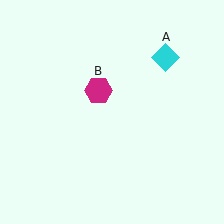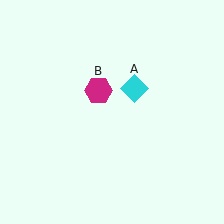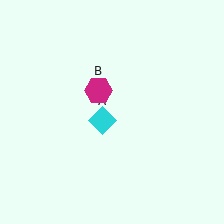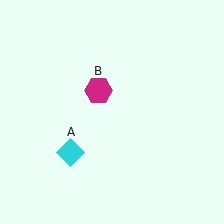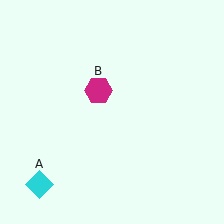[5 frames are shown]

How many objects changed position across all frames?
1 object changed position: cyan diamond (object A).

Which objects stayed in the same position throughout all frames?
Magenta hexagon (object B) remained stationary.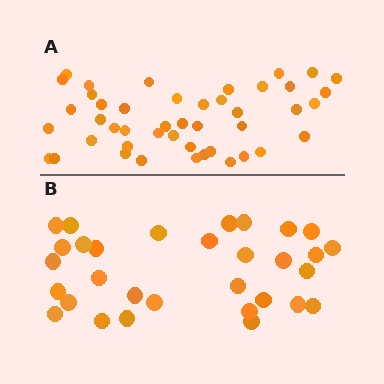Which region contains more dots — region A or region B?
Region A (the top region) has more dots.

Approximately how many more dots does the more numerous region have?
Region A has approximately 15 more dots than region B.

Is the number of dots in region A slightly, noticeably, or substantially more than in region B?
Region A has substantially more. The ratio is roughly 1.5 to 1.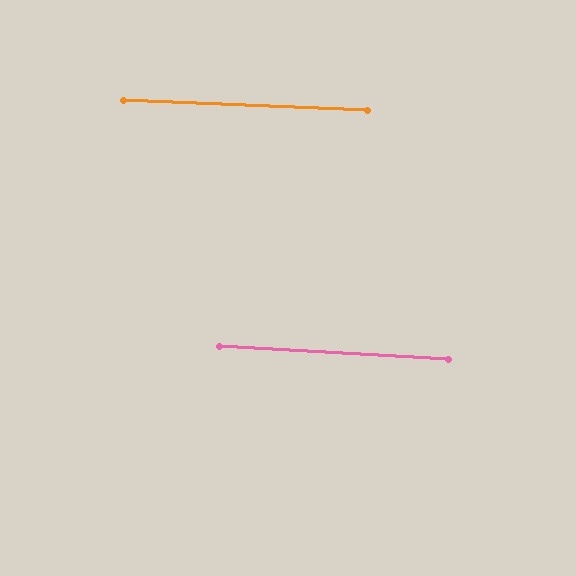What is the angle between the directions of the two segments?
Approximately 1 degree.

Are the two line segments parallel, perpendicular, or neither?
Parallel — their directions differ by only 0.8°.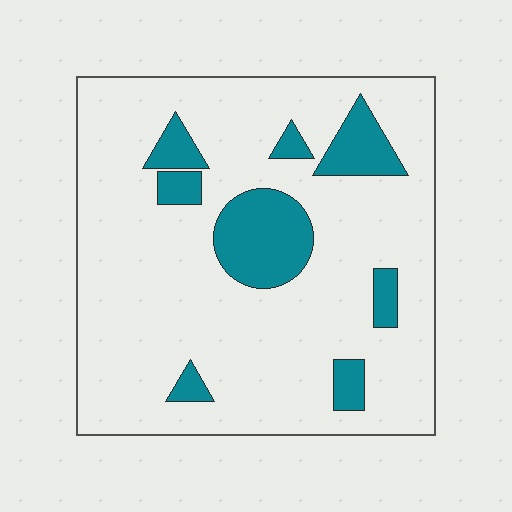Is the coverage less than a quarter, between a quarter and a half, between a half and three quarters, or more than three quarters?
Less than a quarter.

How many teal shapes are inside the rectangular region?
8.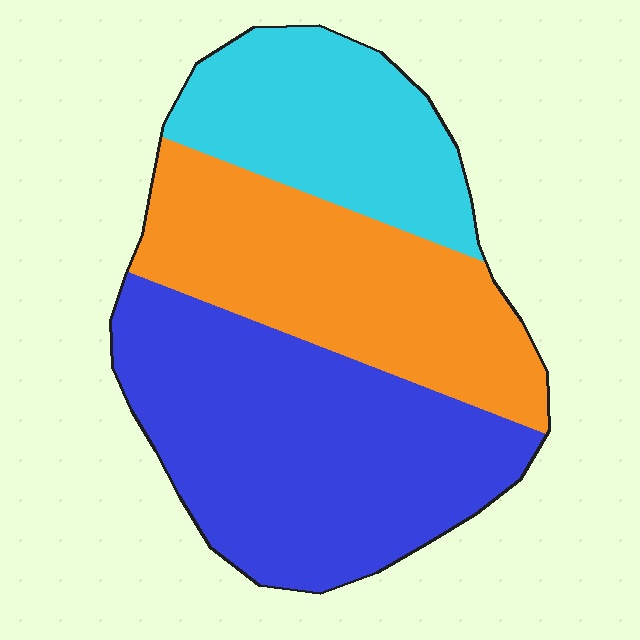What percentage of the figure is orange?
Orange takes up about one third (1/3) of the figure.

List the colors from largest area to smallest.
From largest to smallest: blue, orange, cyan.